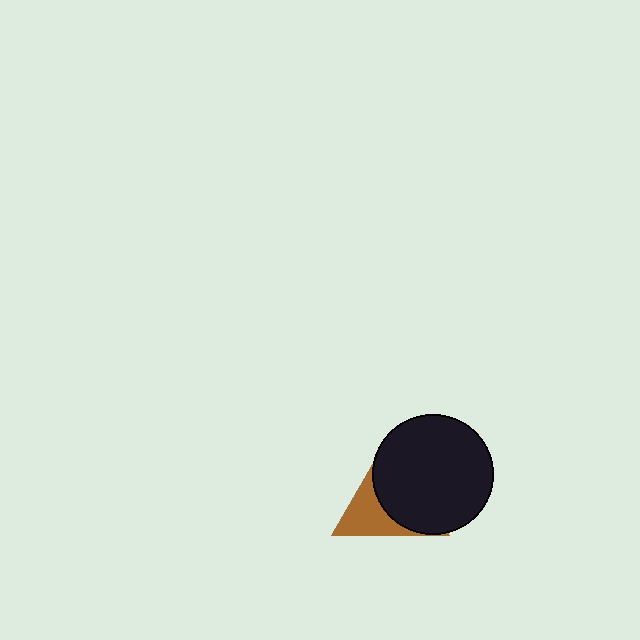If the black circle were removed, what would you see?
You would see the complete brown triangle.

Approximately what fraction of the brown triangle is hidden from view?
Roughly 63% of the brown triangle is hidden behind the black circle.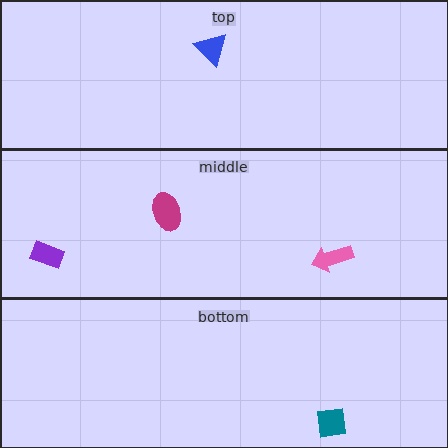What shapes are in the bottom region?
The teal square.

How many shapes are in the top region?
1.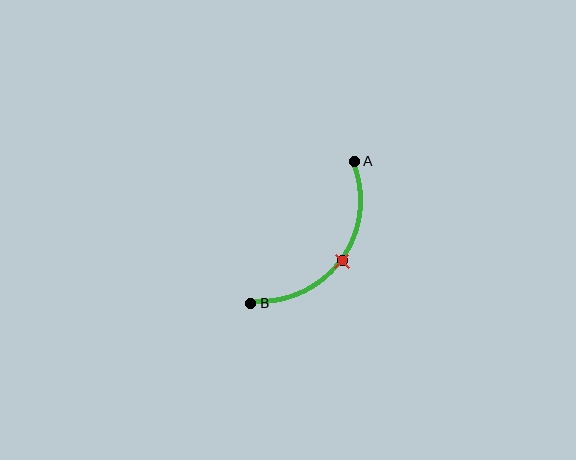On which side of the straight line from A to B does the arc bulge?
The arc bulges below and to the right of the straight line connecting A and B.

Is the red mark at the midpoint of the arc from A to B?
Yes. The red mark lies on the arc at equal arc-length from both A and B — it is the arc midpoint.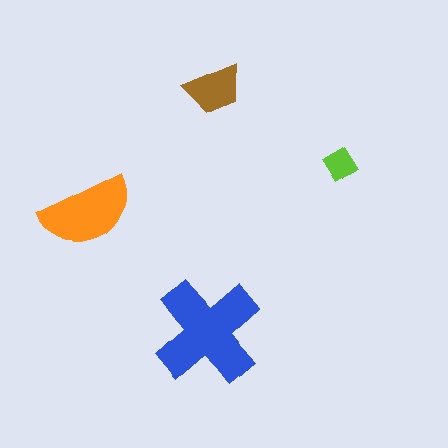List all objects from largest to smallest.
The blue cross, the orange semicircle, the brown trapezoid, the lime diamond.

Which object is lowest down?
The blue cross is bottommost.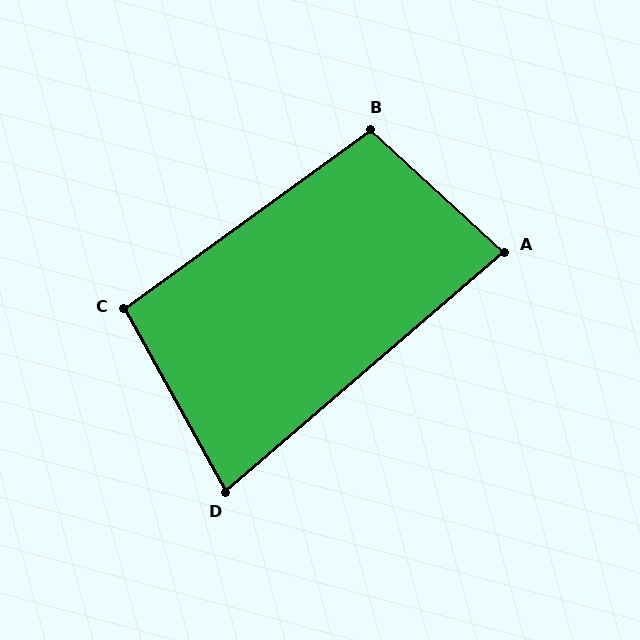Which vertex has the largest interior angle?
B, at approximately 102 degrees.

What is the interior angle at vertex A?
Approximately 83 degrees (acute).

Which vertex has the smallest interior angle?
D, at approximately 78 degrees.